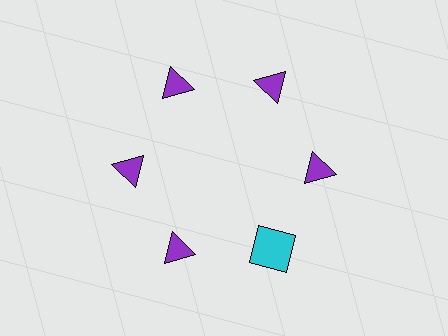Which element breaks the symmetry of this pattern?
The cyan square at roughly the 5 o'clock position breaks the symmetry. All other shapes are purple triangles.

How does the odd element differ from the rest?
It differs in both color (cyan instead of purple) and shape (square instead of triangle).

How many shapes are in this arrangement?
There are 6 shapes arranged in a ring pattern.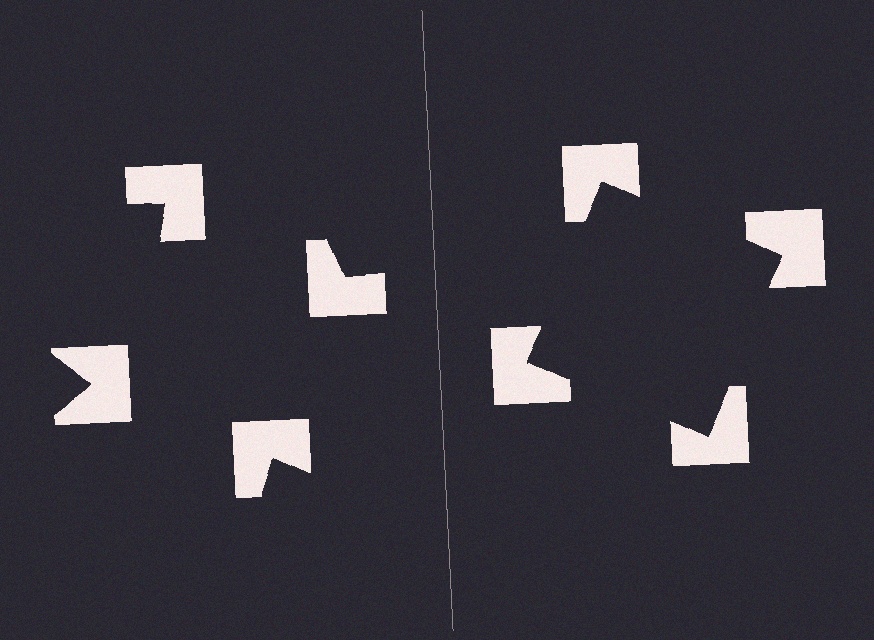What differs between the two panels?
The notched squares are positioned identically on both sides; only the wedge orientations differ. On the right they align to a square; on the left they are misaligned.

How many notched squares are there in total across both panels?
8 — 4 on each side.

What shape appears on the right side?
An illusory square.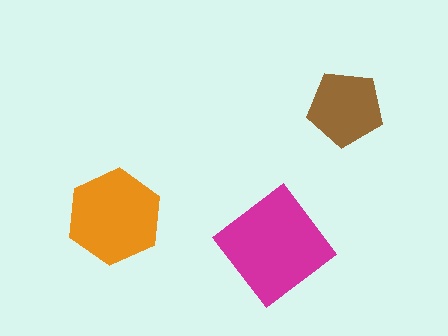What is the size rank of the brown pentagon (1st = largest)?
3rd.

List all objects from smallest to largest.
The brown pentagon, the orange hexagon, the magenta diamond.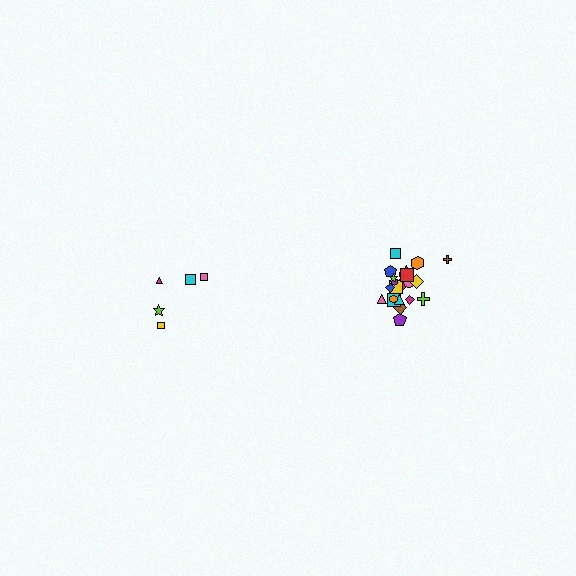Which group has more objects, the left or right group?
The right group.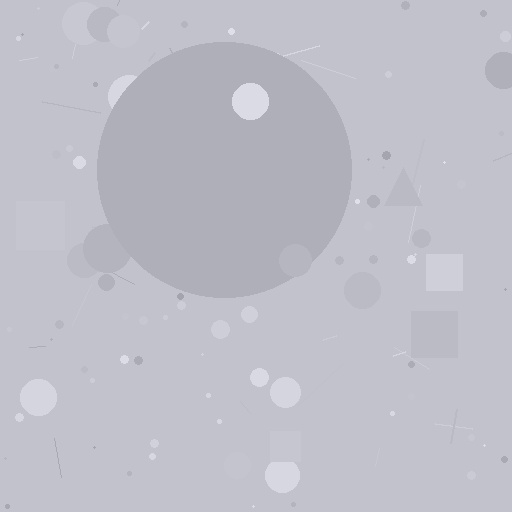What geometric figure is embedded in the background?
A circle is embedded in the background.